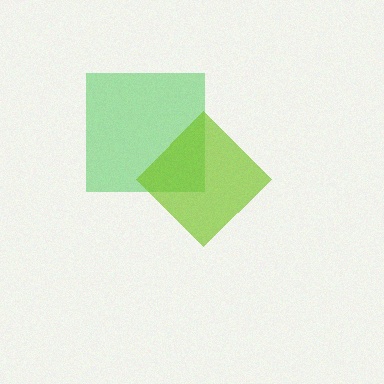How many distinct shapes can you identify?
There are 2 distinct shapes: a green square, a lime diamond.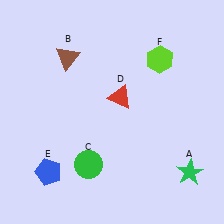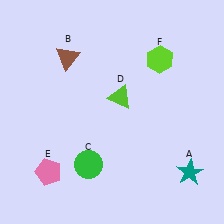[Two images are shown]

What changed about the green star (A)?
In Image 1, A is green. In Image 2, it changed to teal.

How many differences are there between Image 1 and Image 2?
There are 3 differences between the two images.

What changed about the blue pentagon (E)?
In Image 1, E is blue. In Image 2, it changed to pink.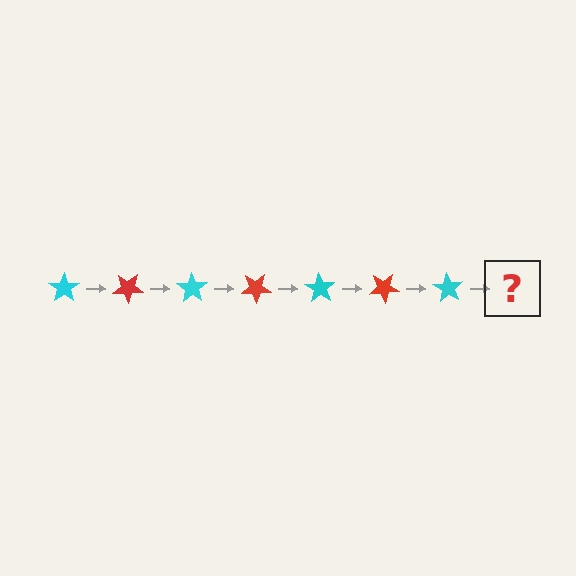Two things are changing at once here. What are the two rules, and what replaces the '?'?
The two rules are that it rotates 35 degrees each step and the color cycles through cyan and red. The '?' should be a red star, rotated 245 degrees from the start.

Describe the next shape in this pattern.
It should be a red star, rotated 245 degrees from the start.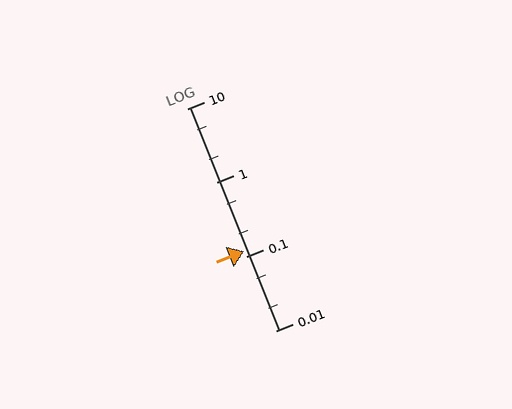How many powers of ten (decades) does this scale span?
The scale spans 3 decades, from 0.01 to 10.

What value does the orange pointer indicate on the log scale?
The pointer indicates approximately 0.12.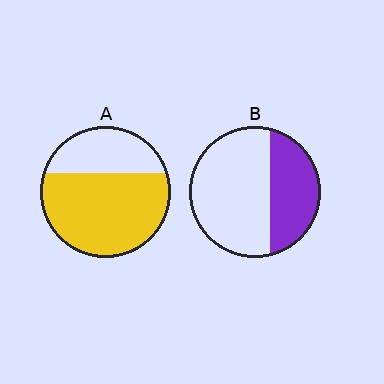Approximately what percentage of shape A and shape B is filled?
A is approximately 70% and B is approximately 35%.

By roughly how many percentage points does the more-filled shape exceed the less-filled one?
By roughly 30 percentage points (A over B).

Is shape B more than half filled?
No.